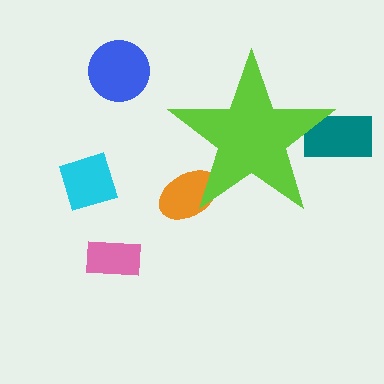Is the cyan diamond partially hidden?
No, the cyan diamond is fully visible.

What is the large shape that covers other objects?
A lime star.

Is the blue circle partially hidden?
No, the blue circle is fully visible.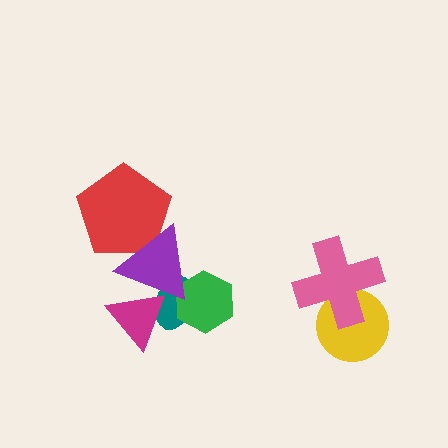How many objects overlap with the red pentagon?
1 object overlaps with the red pentagon.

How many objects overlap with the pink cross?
1 object overlaps with the pink cross.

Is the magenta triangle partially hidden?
Yes, it is partially covered by another shape.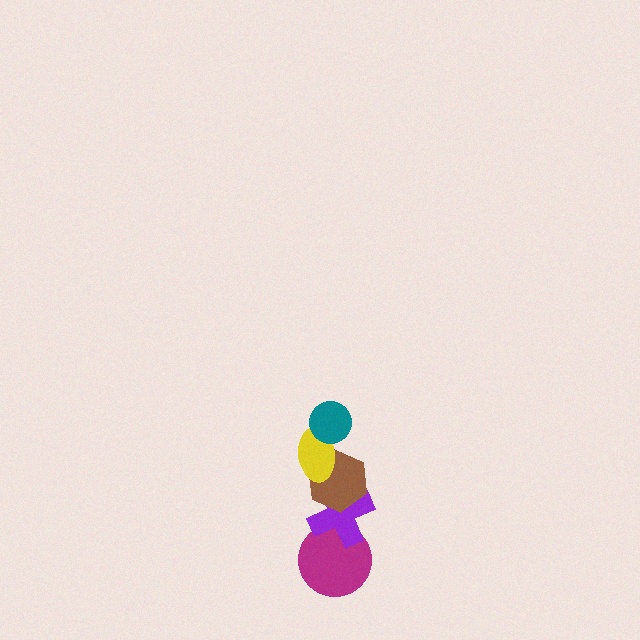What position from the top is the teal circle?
The teal circle is 1st from the top.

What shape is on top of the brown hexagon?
The yellow ellipse is on top of the brown hexagon.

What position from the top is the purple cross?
The purple cross is 4th from the top.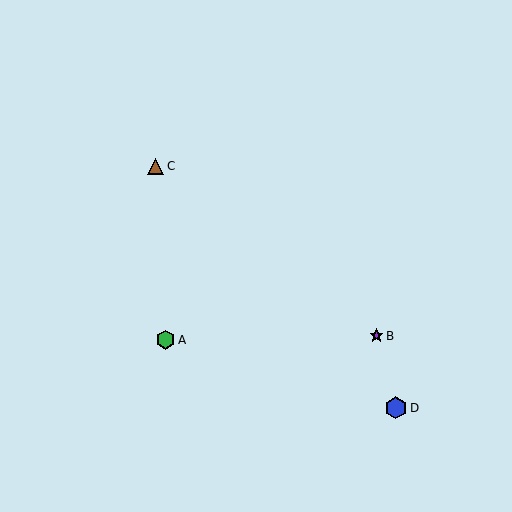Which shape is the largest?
The blue hexagon (labeled D) is the largest.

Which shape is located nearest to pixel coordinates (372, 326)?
The purple star (labeled B) at (376, 336) is nearest to that location.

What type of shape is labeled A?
Shape A is a green hexagon.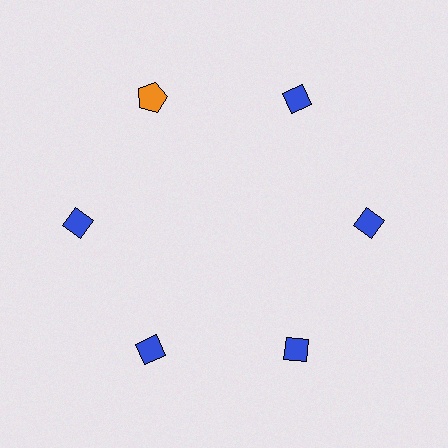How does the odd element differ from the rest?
It differs in both color (orange instead of blue) and shape (pentagon instead of diamond).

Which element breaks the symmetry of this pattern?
The orange pentagon at roughly the 11 o'clock position breaks the symmetry. All other shapes are blue diamonds.